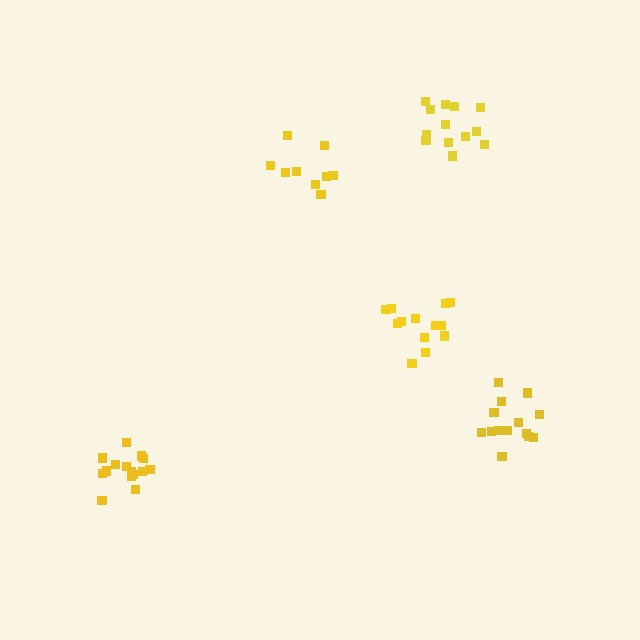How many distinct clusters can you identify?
There are 5 distinct clusters.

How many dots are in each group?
Group 1: 9 dots, Group 2: 14 dots, Group 3: 15 dots, Group 4: 13 dots, Group 5: 13 dots (64 total).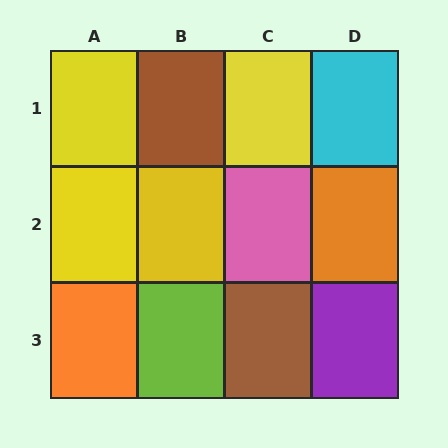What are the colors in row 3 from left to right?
Orange, lime, brown, purple.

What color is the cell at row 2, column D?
Orange.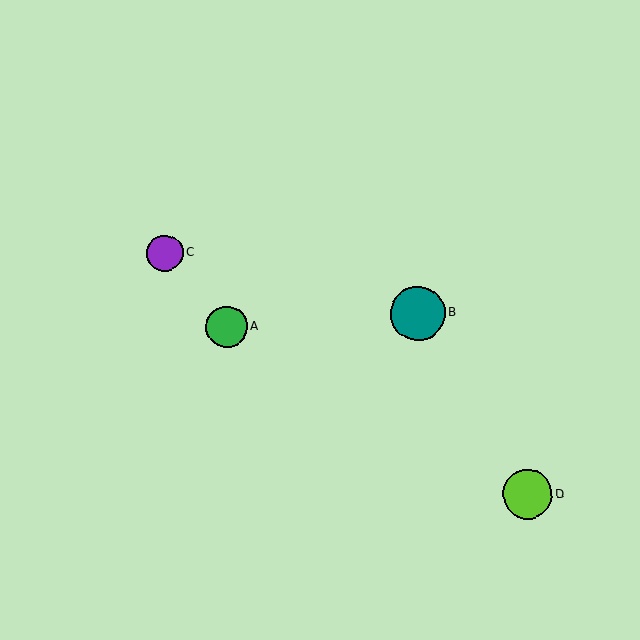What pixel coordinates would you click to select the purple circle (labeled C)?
Click at (165, 253) to select the purple circle C.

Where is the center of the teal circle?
The center of the teal circle is at (418, 313).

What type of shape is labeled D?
Shape D is a lime circle.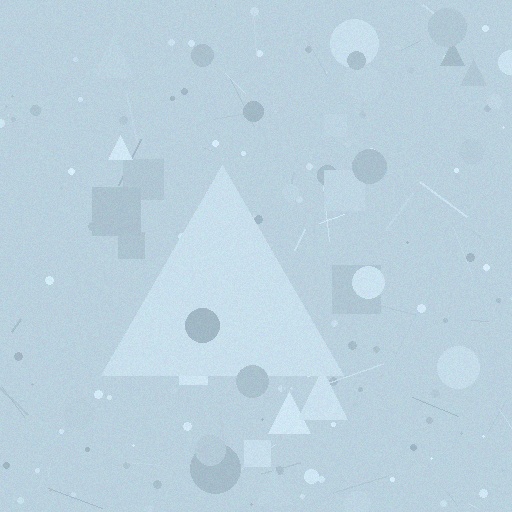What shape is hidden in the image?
A triangle is hidden in the image.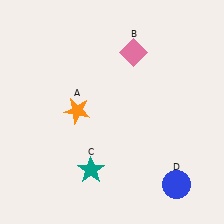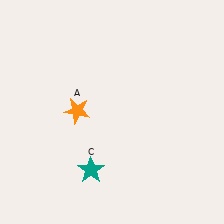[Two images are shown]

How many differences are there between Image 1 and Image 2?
There are 2 differences between the two images.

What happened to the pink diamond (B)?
The pink diamond (B) was removed in Image 2. It was in the top-right area of Image 1.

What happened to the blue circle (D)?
The blue circle (D) was removed in Image 2. It was in the bottom-right area of Image 1.